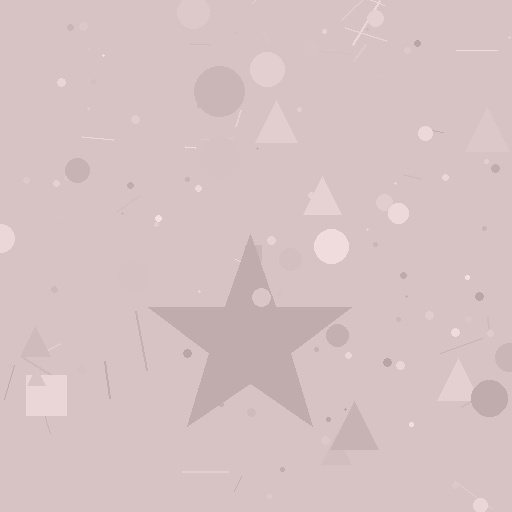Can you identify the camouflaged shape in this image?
The camouflaged shape is a star.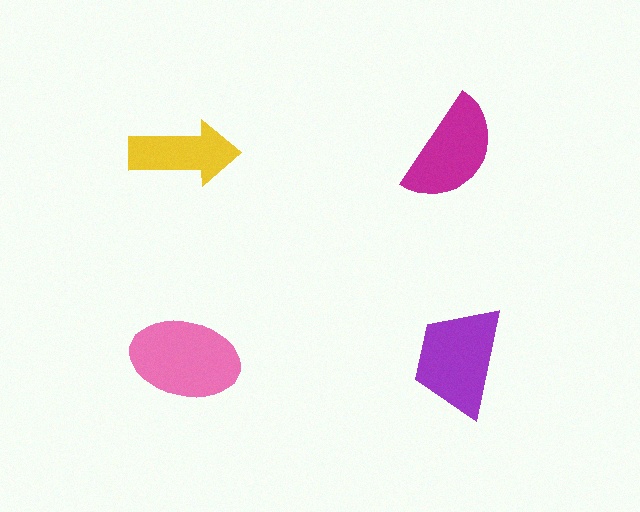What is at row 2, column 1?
A pink ellipse.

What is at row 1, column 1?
A yellow arrow.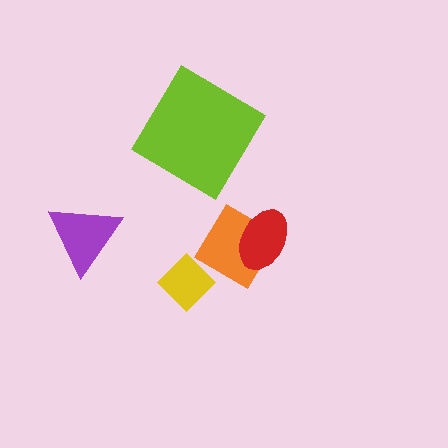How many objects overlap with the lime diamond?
0 objects overlap with the lime diamond.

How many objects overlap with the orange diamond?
1 object overlaps with the orange diamond.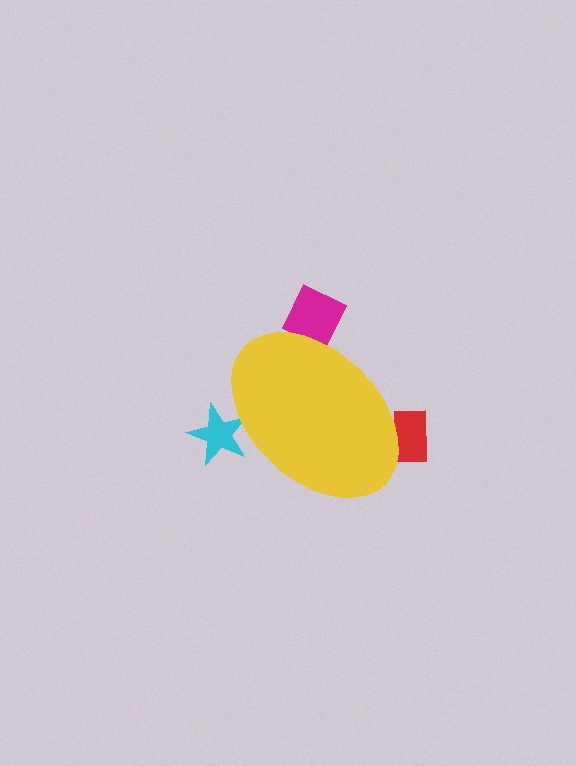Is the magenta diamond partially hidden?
Yes, the magenta diamond is partially hidden behind the yellow ellipse.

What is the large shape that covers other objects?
A yellow ellipse.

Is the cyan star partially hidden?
Yes, the cyan star is partially hidden behind the yellow ellipse.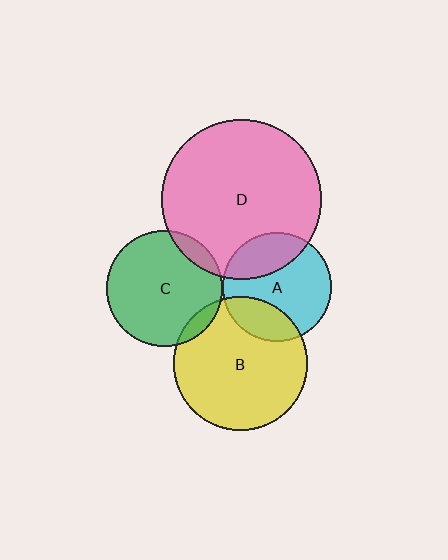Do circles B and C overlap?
Yes.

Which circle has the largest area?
Circle D (pink).